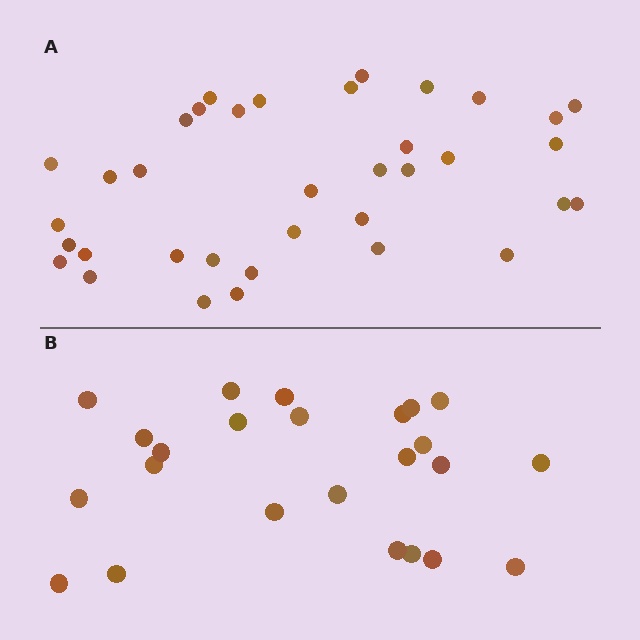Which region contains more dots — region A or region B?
Region A (the top region) has more dots.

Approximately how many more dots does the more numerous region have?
Region A has roughly 12 or so more dots than region B.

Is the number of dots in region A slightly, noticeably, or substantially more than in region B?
Region A has substantially more. The ratio is roughly 1.5 to 1.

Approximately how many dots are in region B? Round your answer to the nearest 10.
About 20 dots. (The exact count is 24, which rounds to 20.)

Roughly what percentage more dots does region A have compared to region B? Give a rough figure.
About 50% more.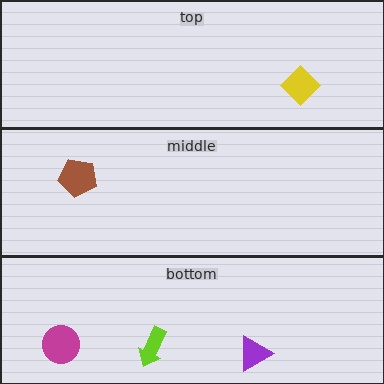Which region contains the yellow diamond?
The top region.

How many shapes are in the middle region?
1.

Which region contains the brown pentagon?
The middle region.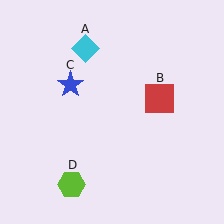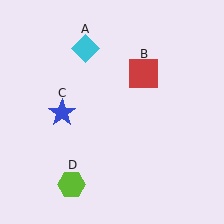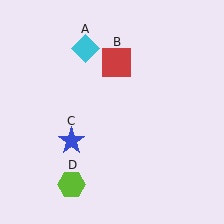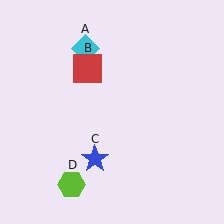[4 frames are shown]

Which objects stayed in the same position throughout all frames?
Cyan diamond (object A) and lime hexagon (object D) remained stationary.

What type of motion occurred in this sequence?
The red square (object B), blue star (object C) rotated counterclockwise around the center of the scene.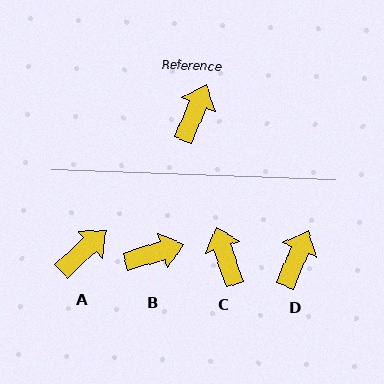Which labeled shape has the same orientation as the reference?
D.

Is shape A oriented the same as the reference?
No, it is off by about 25 degrees.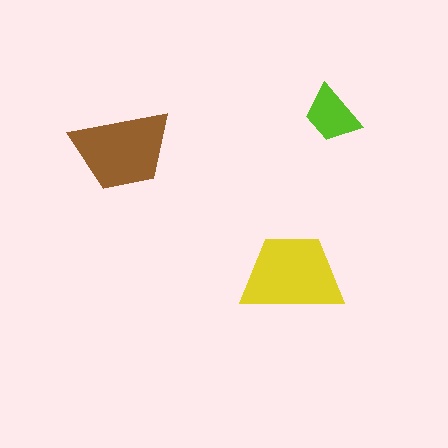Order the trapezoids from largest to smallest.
the yellow one, the brown one, the lime one.